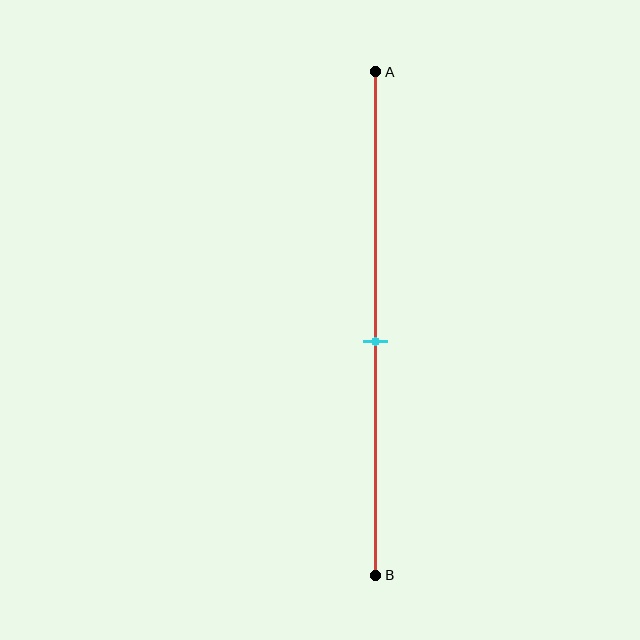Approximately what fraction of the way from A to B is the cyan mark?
The cyan mark is approximately 55% of the way from A to B.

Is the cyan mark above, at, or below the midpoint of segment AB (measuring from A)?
The cyan mark is below the midpoint of segment AB.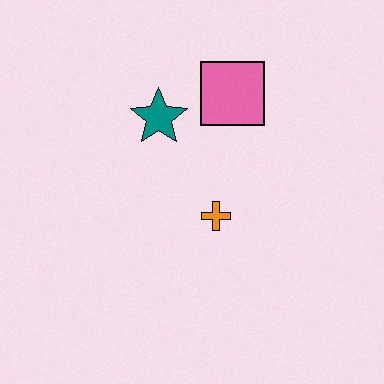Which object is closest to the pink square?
The teal star is closest to the pink square.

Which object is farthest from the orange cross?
The pink square is farthest from the orange cross.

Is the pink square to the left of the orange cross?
No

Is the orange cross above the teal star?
No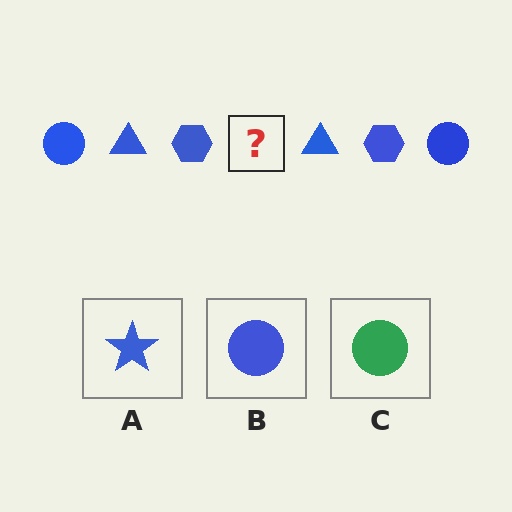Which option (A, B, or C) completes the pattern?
B.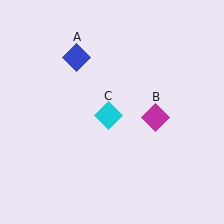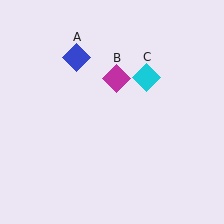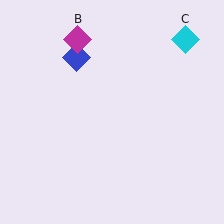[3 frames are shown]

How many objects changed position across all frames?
2 objects changed position: magenta diamond (object B), cyan diamond (object C).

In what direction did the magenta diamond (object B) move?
The magenta diamond (object B) moved up and to the left.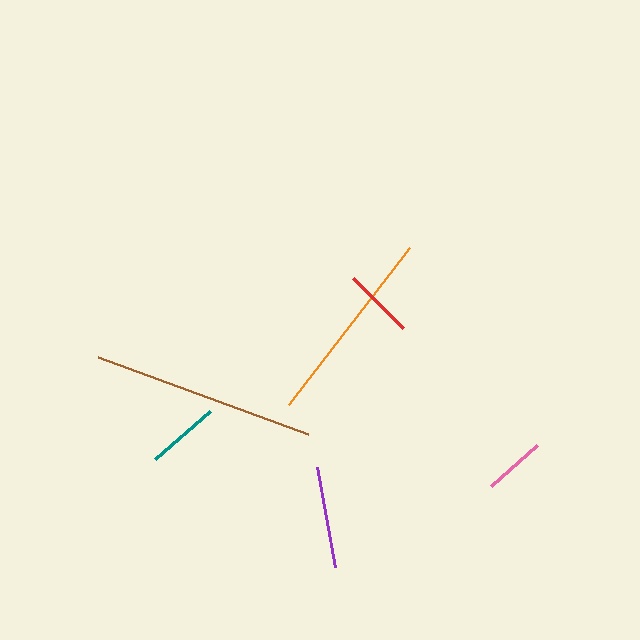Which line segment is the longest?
The brown line is the longest at approximately 223 pixels.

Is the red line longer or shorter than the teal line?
The teal line is longer than the red line.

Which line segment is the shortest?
The pink line is the shortest at approximately 61 pixels.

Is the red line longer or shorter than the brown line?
The brown line is longer than the red line.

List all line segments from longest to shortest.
From longest to shortest: brown, orange, purple, teal, red, pink.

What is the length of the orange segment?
The orange segment is approximately 198 pixels long.